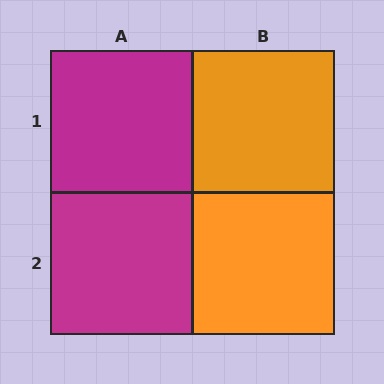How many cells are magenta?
2 cells are magenta.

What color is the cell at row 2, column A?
Magenta.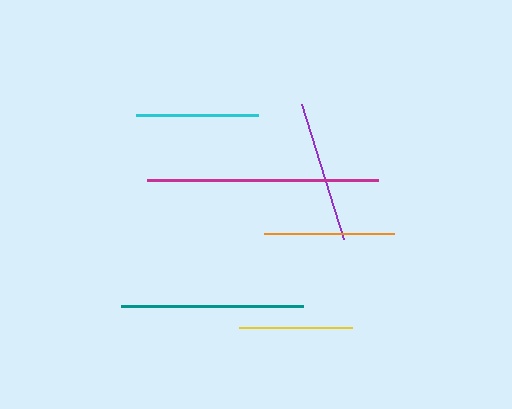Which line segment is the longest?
The magenta line is the longest at approximately 232 pixels.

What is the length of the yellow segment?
The yellow segment is approximately 113 pixels long.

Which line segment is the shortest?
The yellow line is the shortest at approximately 113 pixels.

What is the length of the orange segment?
The orange segment is approximately 129 pixels long.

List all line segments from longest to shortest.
From longest to shortest: magenta, teal, purple, orange, cyan, yellow.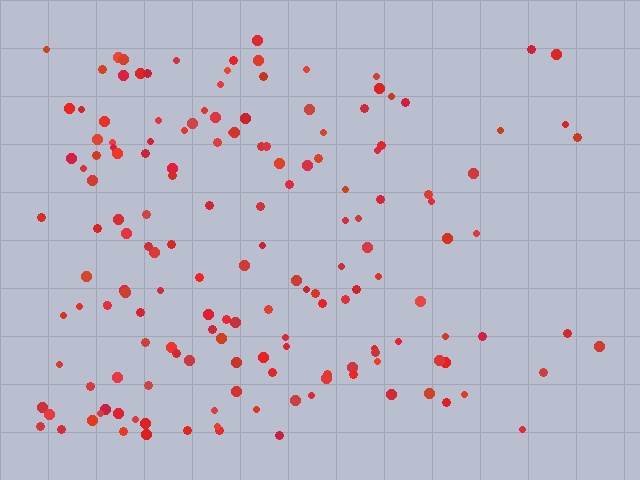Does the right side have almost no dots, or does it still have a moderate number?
Still a moderate number, just noticeably fewer than the left.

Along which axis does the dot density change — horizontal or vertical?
Horizontal.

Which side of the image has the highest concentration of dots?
The left.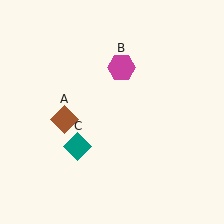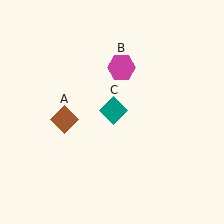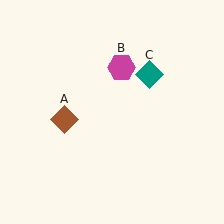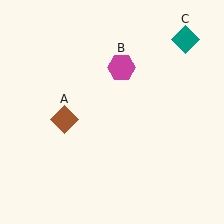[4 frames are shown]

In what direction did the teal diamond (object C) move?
The teal diamond (object C) moved up and to the right.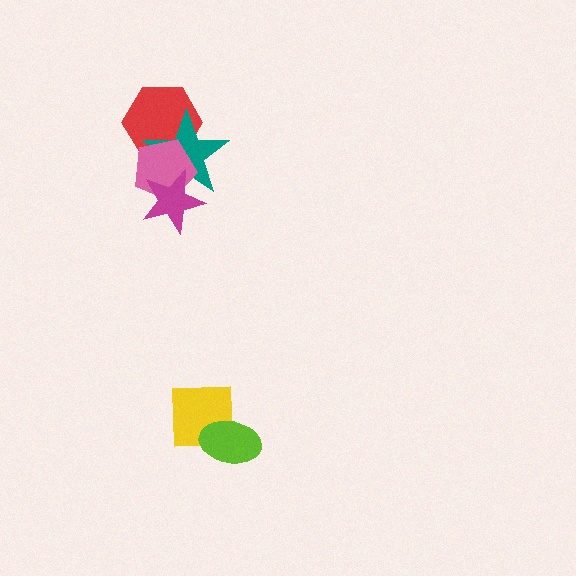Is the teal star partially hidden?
Yes, it is partially covered by another shape.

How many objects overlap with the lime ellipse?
1 object overlaps with the lime ellipse.